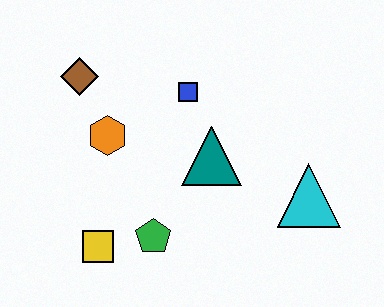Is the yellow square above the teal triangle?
No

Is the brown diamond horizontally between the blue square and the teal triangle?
No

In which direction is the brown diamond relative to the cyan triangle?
The brown diamond is to the left of the cyan triangle.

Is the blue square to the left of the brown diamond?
No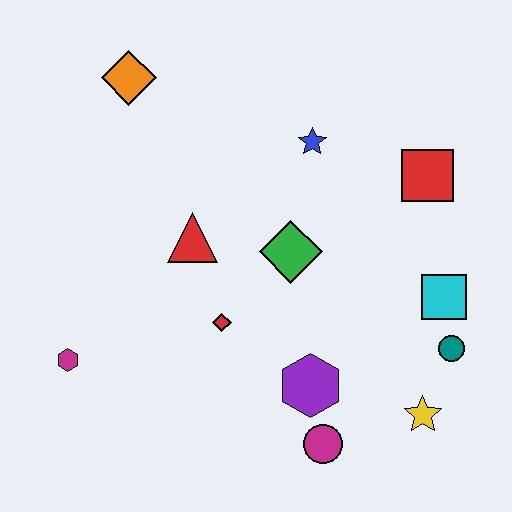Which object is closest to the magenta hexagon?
The red diamond is closest to the magenta hexagon.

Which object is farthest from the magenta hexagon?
The red square is farthest from the magenta hexagon.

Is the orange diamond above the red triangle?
Yes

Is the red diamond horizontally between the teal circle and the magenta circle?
No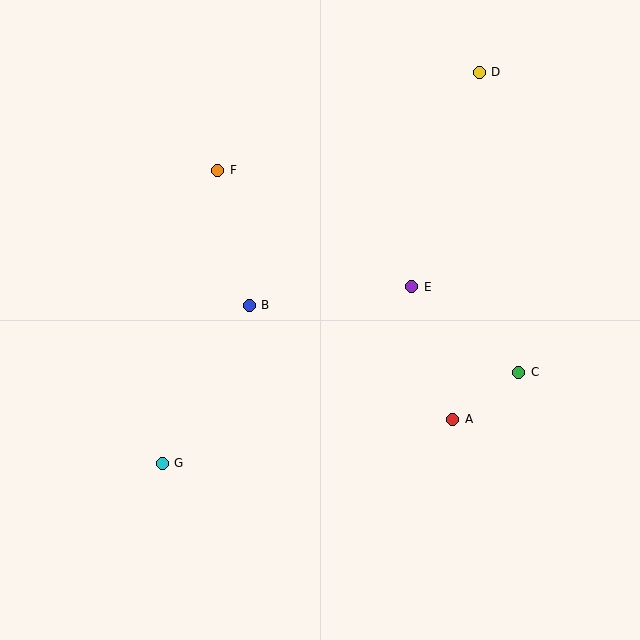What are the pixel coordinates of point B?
Point B is at (249, 305).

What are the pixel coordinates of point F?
Point F is at (218, 170).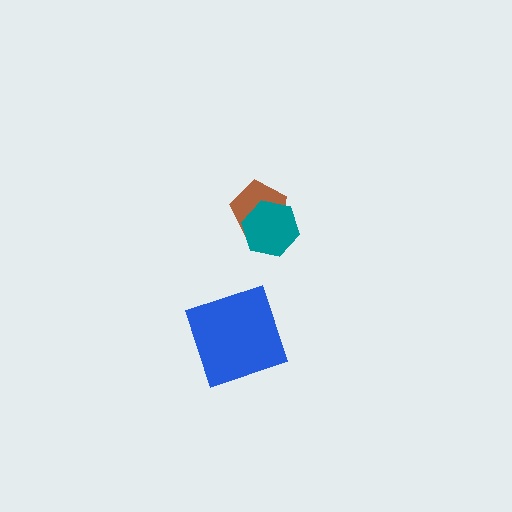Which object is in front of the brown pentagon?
The teal hexagon is in front of the brown pentagon.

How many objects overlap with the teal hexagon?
1 object overlaps with the teal hexagon.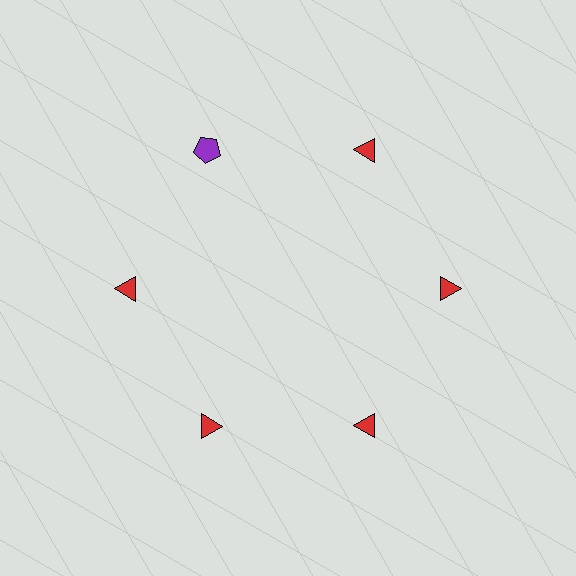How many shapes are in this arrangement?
There are 6 shapes arranged in a ring pattern.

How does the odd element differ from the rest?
It differs in both color (purple instead of red) and shape (pentagon instead of triangle).